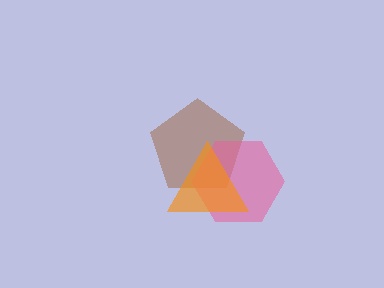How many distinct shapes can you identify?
There are 3 distinct shapes: a brown pentagon, a pink hexagon, an orange triangle.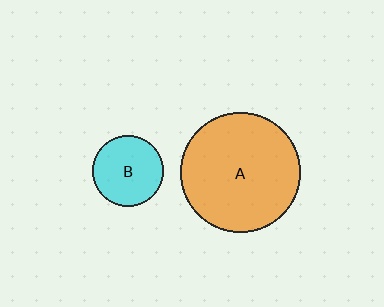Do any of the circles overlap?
No, none of the circles overlap.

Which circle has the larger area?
Circle A (orange).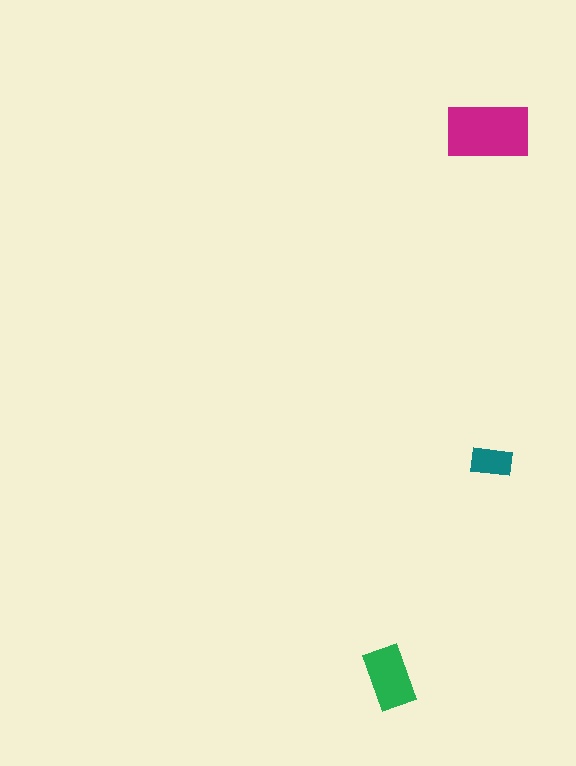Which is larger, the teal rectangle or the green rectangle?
The green one.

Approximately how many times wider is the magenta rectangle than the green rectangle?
About 1.5 times wider.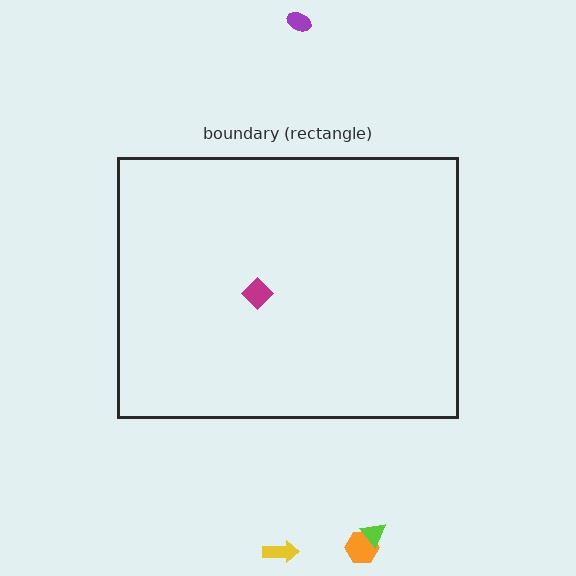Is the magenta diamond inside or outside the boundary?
Inside.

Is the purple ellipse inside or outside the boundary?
Outside.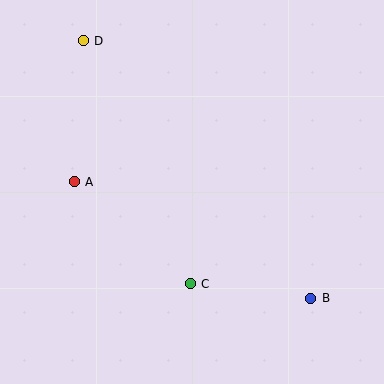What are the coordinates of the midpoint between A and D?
The midpoint between A and D is at (79, 111).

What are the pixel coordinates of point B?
Point B is at (311, 298).